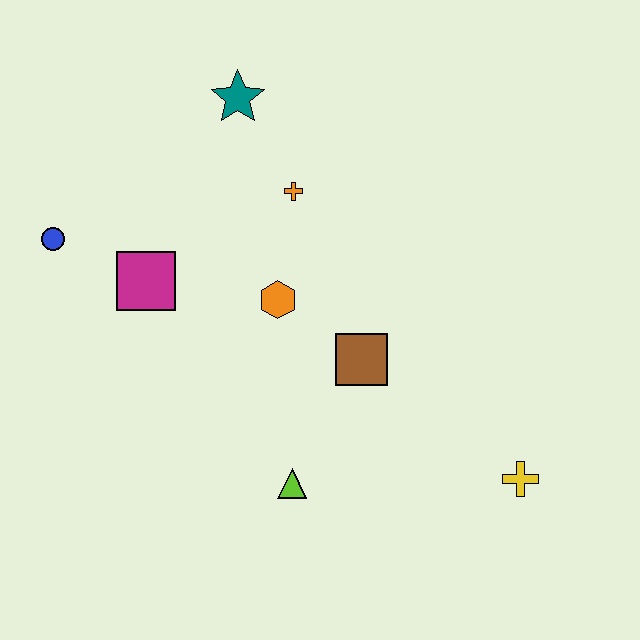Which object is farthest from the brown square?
The blue circle is farthest from the brown square.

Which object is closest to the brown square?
The orange hexagon is closest to the brown square.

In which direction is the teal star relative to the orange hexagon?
The teal star is above the orange hexagon.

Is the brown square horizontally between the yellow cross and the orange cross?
Yes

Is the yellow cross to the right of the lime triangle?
Yes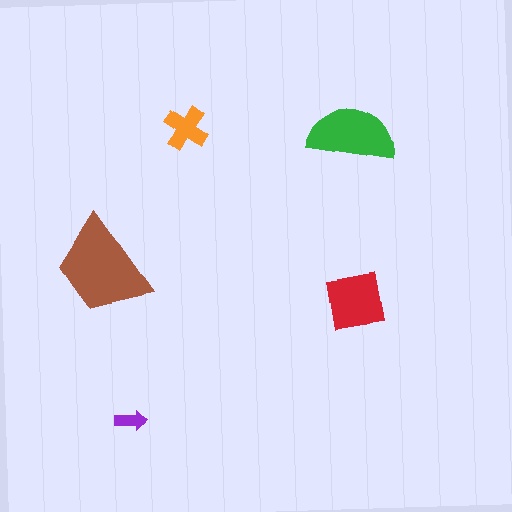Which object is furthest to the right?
The green semicircle is rightmost.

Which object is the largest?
The brown trapezoid.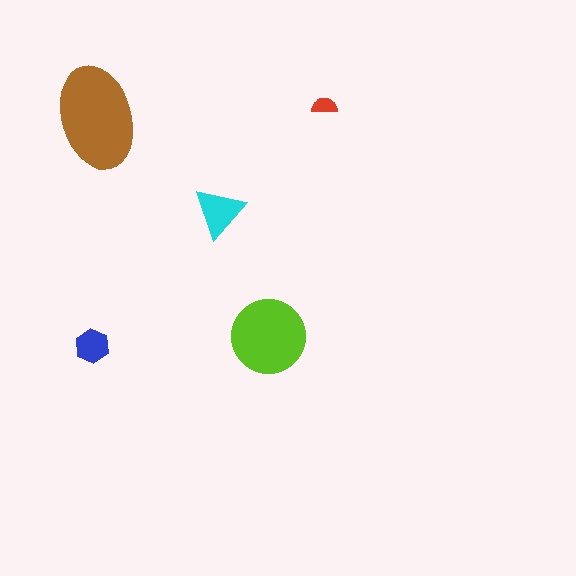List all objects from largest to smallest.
The brown ellipse, the lime circle, the cyan triangle, the blue hexagon, the red semicircle.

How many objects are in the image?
There are 5 objects in the image.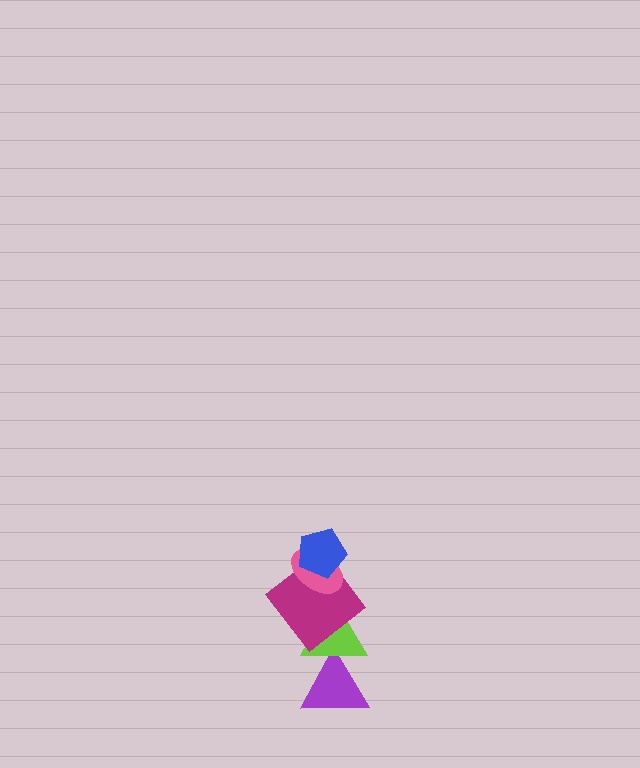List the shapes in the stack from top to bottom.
From top to bottom: the blue pentagon, the pink ellipse, the magenta diamond, the lime triangle, the purple triangle.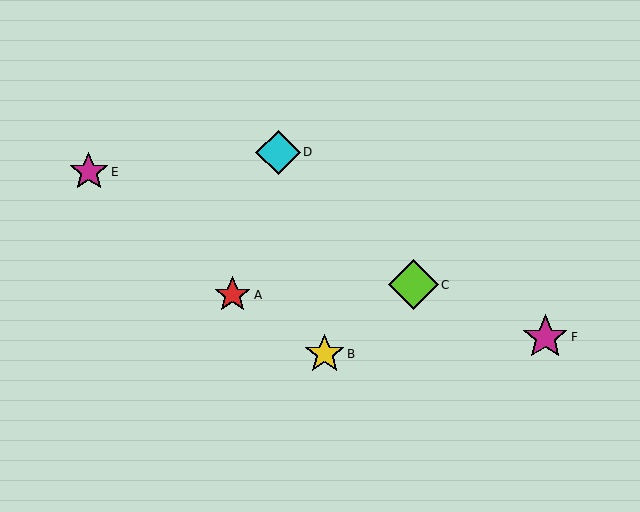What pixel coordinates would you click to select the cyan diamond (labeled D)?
Click at (278, 152) to select the cyan diamond D.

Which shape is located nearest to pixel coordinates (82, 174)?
The magenta star (labeled E) at (89, 172) is nearest to that location.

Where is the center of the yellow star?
The center of the yellow star is at (325, 354).